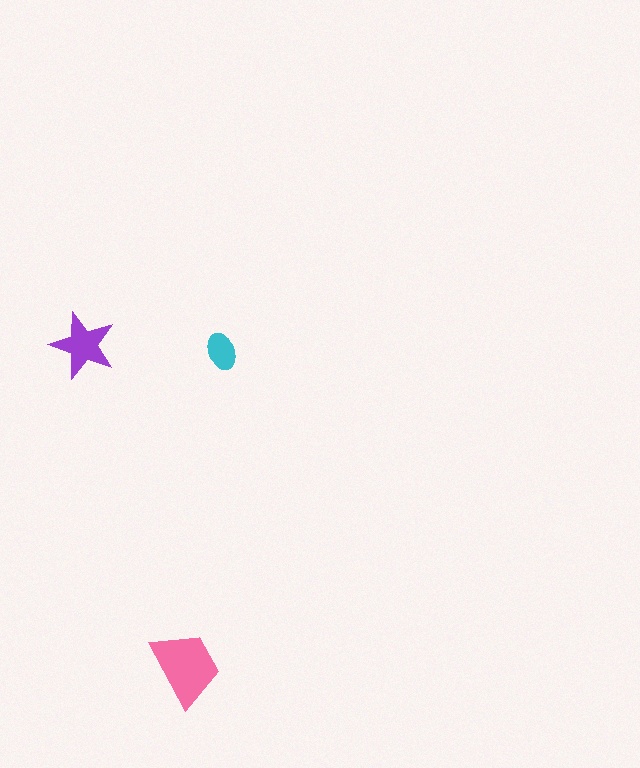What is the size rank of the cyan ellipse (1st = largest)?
3rd.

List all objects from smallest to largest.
The cyan ellipse, the purple star, the pink trapezoid.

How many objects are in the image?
There are 3 objects in the image.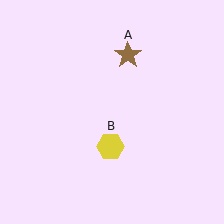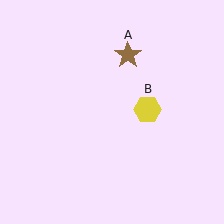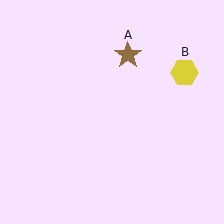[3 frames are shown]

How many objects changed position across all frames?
1 object changed position: yellow hexagon (object B).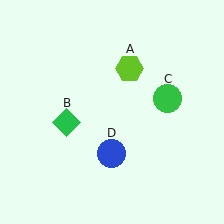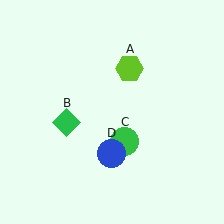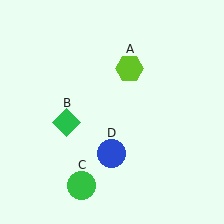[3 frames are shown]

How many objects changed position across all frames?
1 object changed position: green circle (object C).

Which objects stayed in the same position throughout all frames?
Lime hexagon (object A) and green diamond (object B) and blue circle (object D) remained stationary.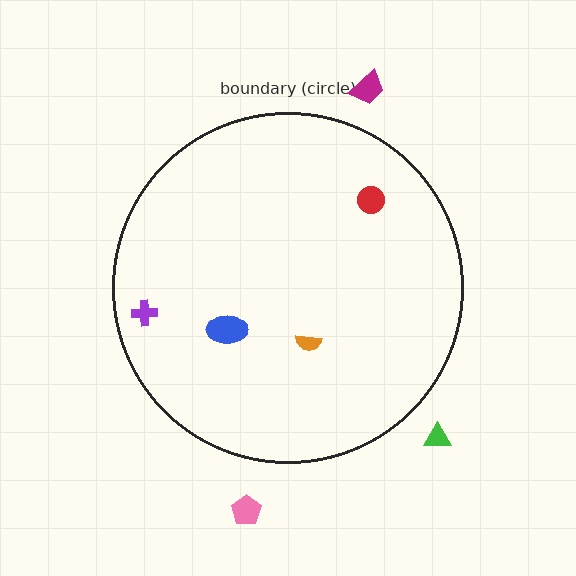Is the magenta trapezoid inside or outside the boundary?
Outside.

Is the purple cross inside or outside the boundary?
Inside.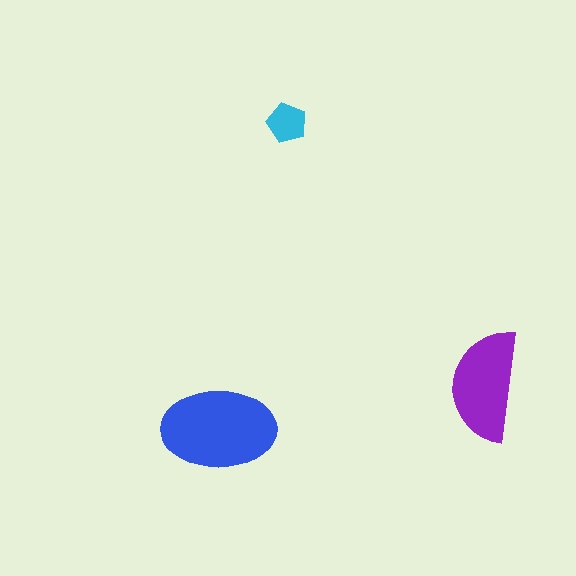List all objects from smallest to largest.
The cyan pentagon, the purple semicircle, the blue ellipse.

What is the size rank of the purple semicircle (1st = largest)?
2nd.